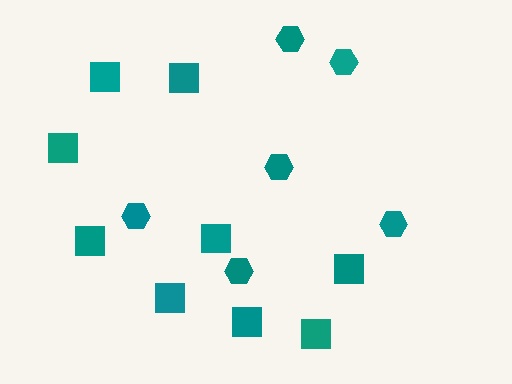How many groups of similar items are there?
There are 2 groups: one group of squares (9) and one group of hexagons (6).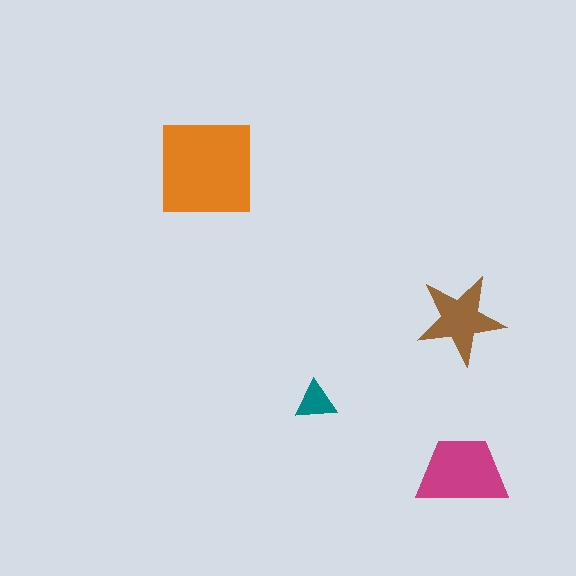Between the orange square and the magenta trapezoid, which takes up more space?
The orange square.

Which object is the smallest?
The teal triangle.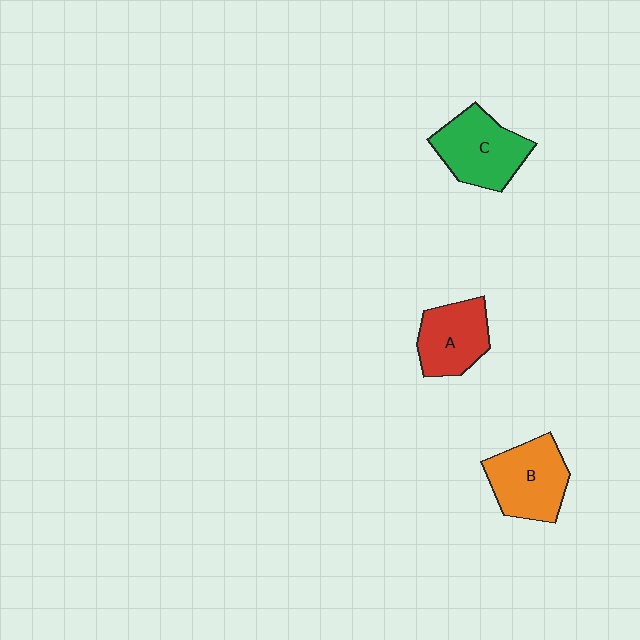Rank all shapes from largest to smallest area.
From largest to smallest: C (green), B (orange), A (red).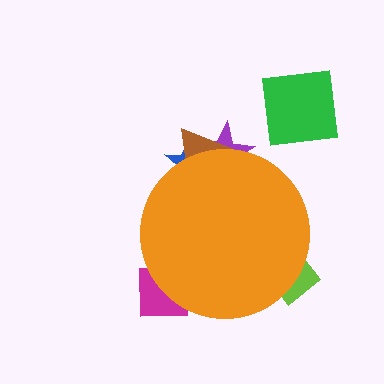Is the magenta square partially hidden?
Yes, the magenta square is partially hidden behind the orange circle.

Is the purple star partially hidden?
Yes, the purple star is partially hidden behind the orange circle.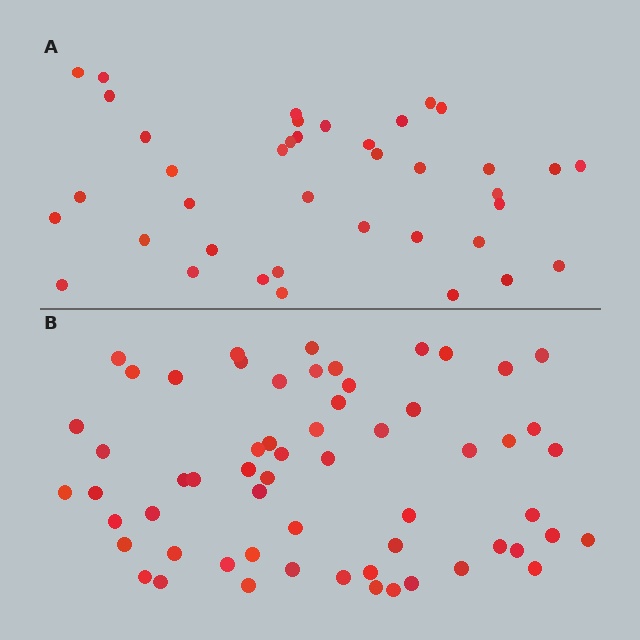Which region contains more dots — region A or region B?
Region B (the bottom region) has more dots.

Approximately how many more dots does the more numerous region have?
Region B has approximately 20 more dots than region A.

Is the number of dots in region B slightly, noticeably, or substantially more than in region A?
Region B has substantially more. The ratio is roughly 1.5 to 1.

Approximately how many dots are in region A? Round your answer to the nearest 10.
About 40 dots. (The exact count is 39, which rounds to 40.)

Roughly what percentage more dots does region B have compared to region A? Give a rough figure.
About 55% more.